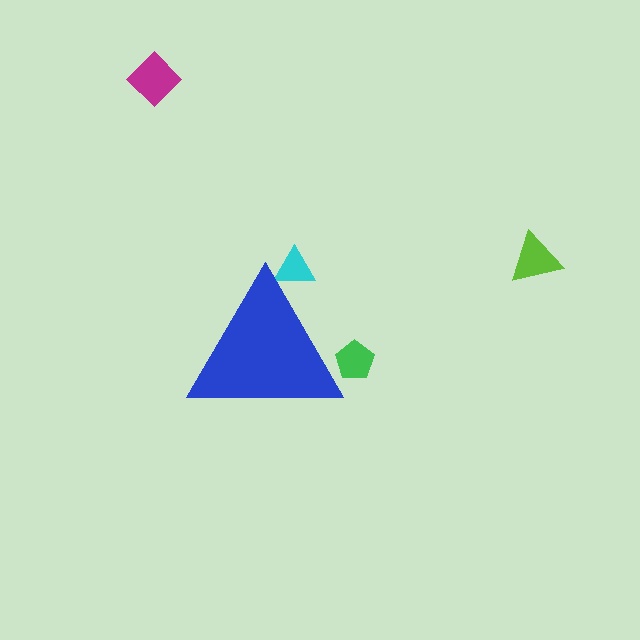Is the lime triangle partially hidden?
No, the lime triangle is fully visible.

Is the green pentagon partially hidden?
Yes, the green pentagon is partially hidden behind the blue triangle.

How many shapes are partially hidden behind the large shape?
2 shapes are partially hidden.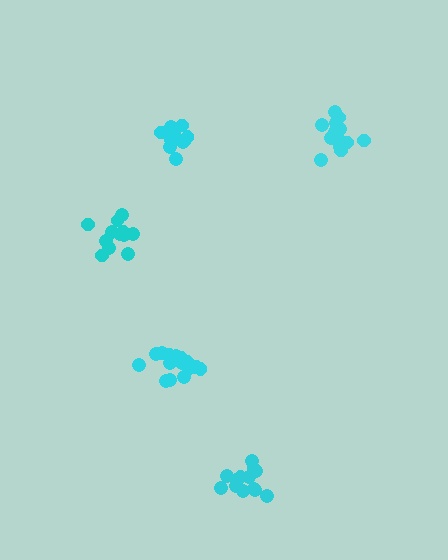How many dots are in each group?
Group 1: 13 dots, Group 2: 12 dots, Group 3: 16 dots, Group 4: 13 dots, Group 5: 14 dots (68 total).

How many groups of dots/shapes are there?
There are 5 groups.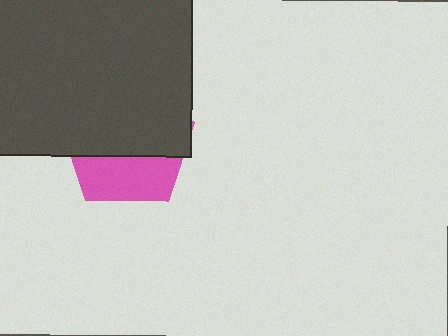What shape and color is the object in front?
The object in front is a dark gray rectangle.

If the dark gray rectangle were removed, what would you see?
You would see the complete pink pentagon.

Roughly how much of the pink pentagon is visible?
A small part of it is visible (roughly 36%).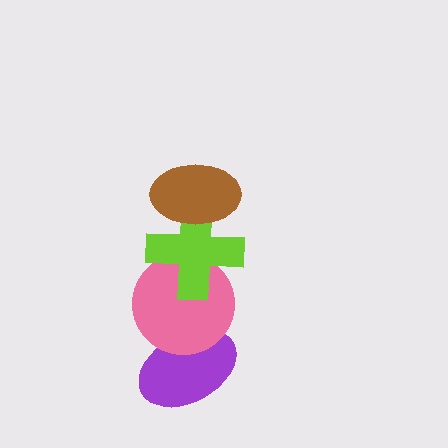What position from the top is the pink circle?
The pink circle is 3rd from the top.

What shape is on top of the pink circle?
The lime cross is on top of the pink circle.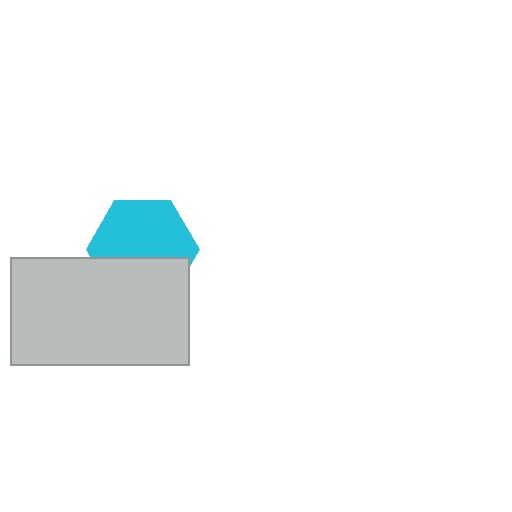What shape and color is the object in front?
The object in front is a light gray rectangle.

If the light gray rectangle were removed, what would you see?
You would see the complete cyan hexagon.